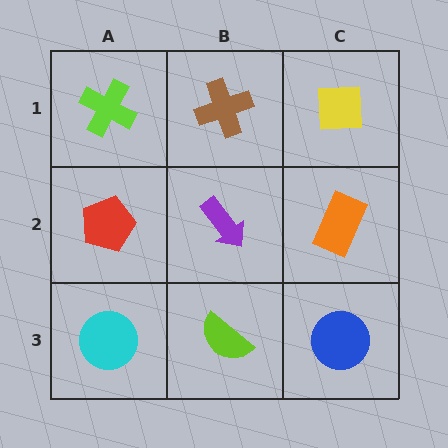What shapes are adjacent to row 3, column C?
An orange rectangle (row 2, column C), a lime semicircle (row 3, column B).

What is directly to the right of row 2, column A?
A purple arrow.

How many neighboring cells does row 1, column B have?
3.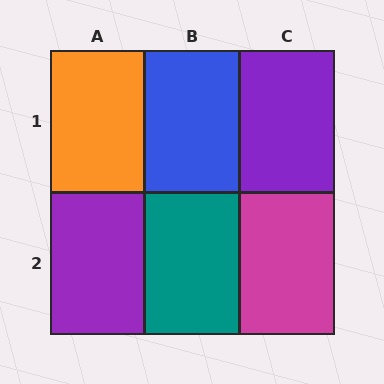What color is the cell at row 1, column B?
Blue.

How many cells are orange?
1 cell is orange.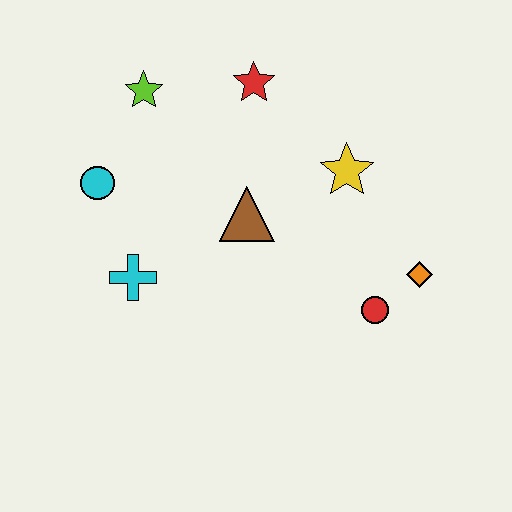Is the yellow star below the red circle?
No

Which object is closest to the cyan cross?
The cyan circle is closest to the cyan cross.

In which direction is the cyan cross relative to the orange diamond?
The cyan cross is to the left of the orange diamond.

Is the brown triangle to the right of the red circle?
No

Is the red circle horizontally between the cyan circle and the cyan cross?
No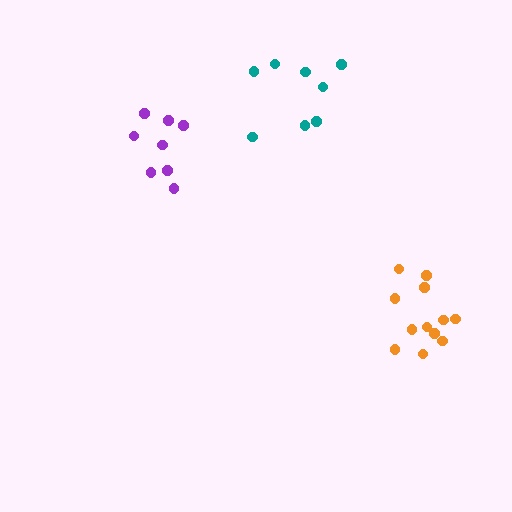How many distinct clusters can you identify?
There are 3 distinct clusters.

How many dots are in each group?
Group 1: 12 dots, Group 2: 8 dots, Group 3: 8 dots (28 total).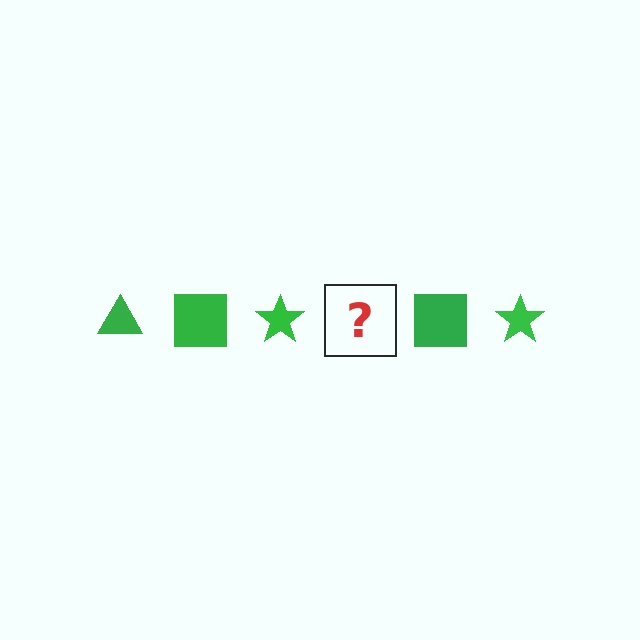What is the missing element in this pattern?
The missing element is a green triangle.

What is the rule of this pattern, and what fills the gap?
The rule is that the pattern cycles through triangle, square, star shapes in green. The gap should be filled with a green triangle.